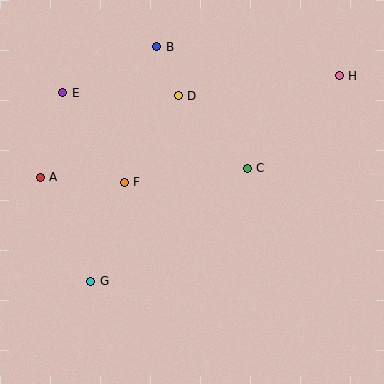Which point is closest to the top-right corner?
Point H is closest to the top-right corner.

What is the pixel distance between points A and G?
The distance between A and G is 116 pixels.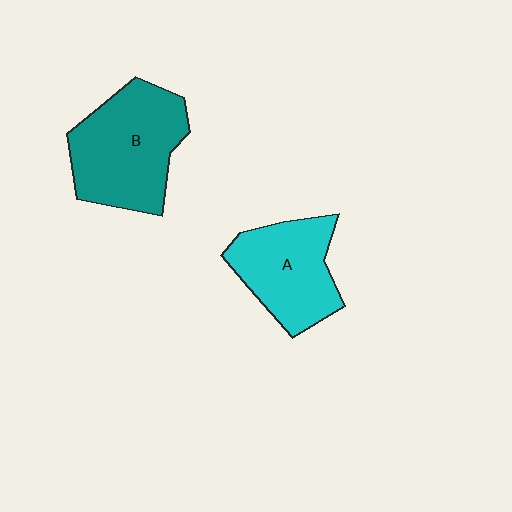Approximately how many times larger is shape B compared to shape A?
Approximately 1.3 times.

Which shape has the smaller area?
Shape A (cyan).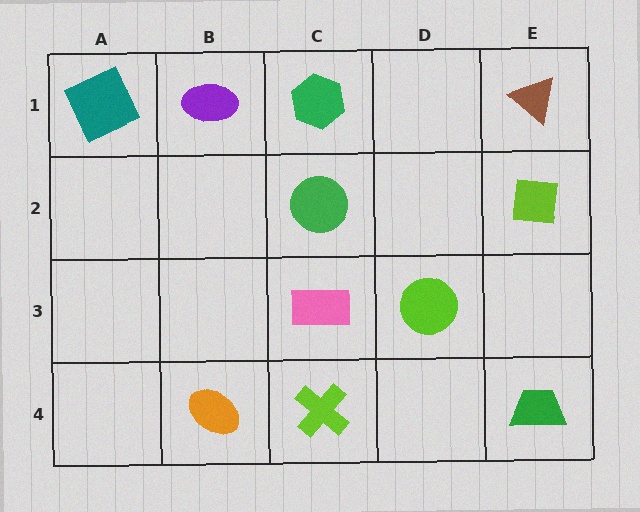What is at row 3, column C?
A pink rectangle.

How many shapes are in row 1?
4 shapes.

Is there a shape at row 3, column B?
No, that cell is empty.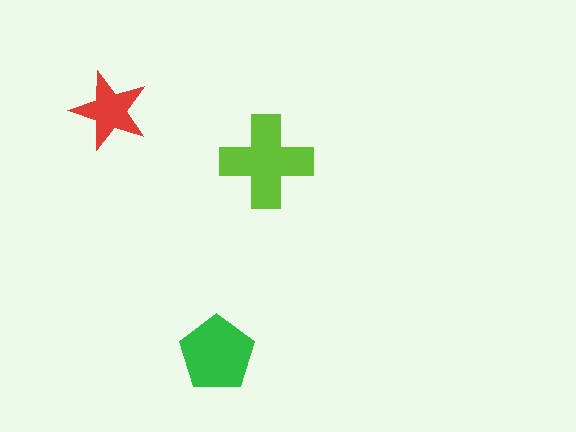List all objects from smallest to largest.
The red star, the green pentagon, the lime cross.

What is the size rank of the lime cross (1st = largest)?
1st.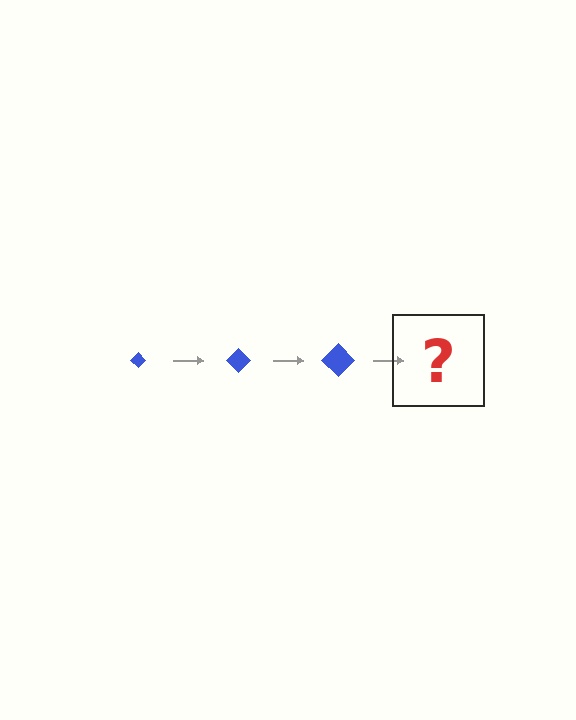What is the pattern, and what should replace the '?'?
The pattern is that the diamond gets progressively larger each step. The '?' should be a blue diamond, larger than the previous one.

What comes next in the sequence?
The next element should be a blue diamond, larger than the previous one.